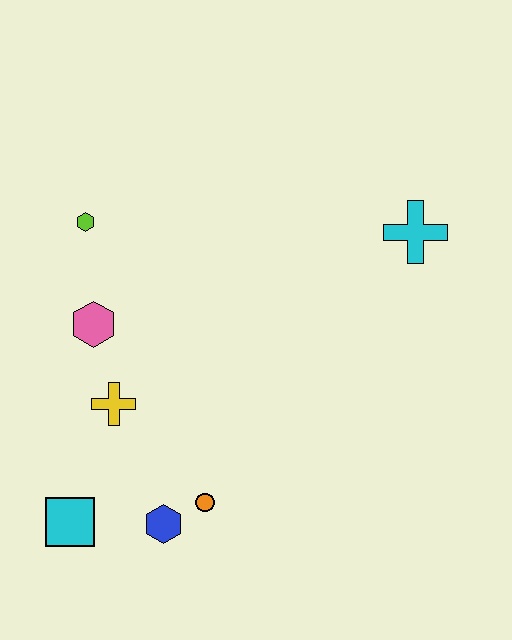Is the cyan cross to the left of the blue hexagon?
No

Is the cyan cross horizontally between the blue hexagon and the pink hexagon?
No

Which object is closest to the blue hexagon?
The orange circle is closest to the blue hexagon.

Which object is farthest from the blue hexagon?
The cyan cross is farthest from the blue hexagon.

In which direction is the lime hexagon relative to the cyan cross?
The lime hexagon is to the left of the cyan cross.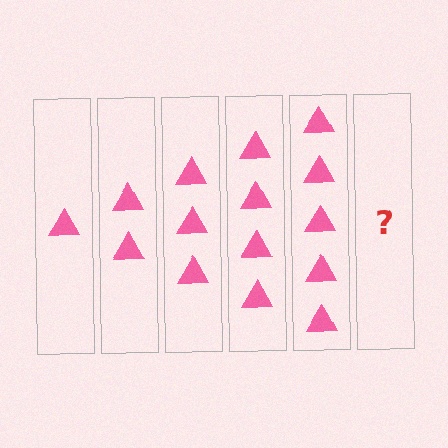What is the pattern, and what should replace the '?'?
The pattern is that each step adds one more triangle. The '?' should be 6 triangles.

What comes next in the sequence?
The next element should be 6 triangles.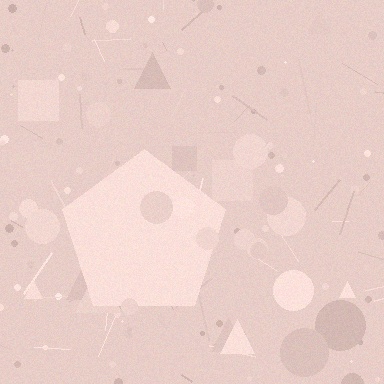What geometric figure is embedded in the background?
A pentagon is embedded in the background.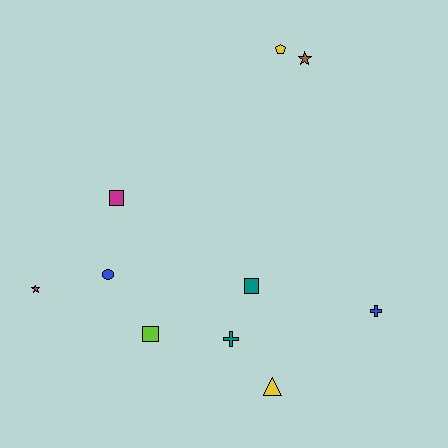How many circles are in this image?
There is 1 circle.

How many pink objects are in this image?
There are no pink objects.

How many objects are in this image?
There are 10 objects.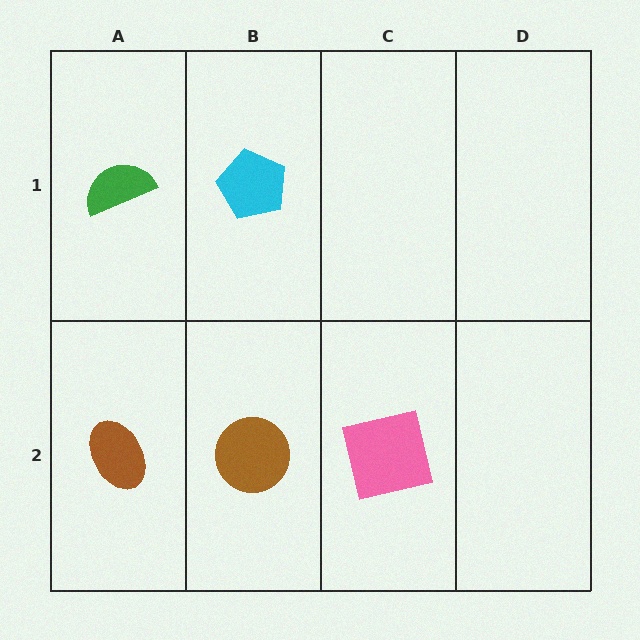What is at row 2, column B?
A brown circle.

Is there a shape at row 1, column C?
No, that cell is empty.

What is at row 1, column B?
A cyan pentagon.